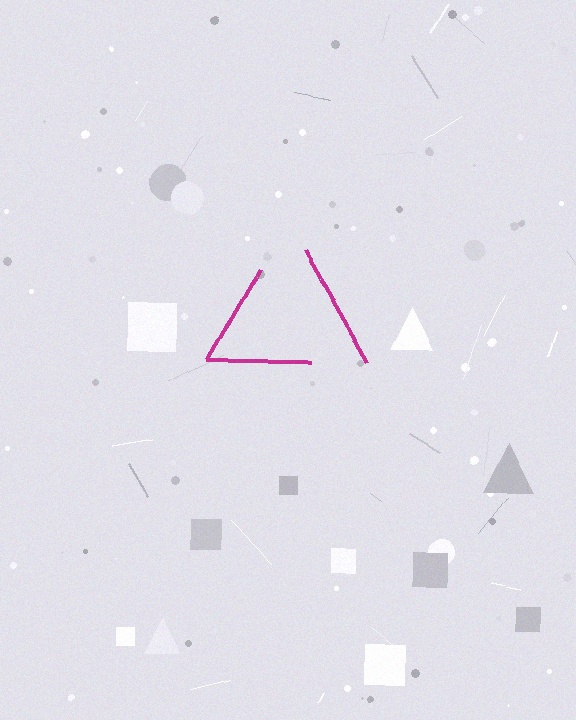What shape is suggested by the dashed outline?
The dashed outline suggests a triangle.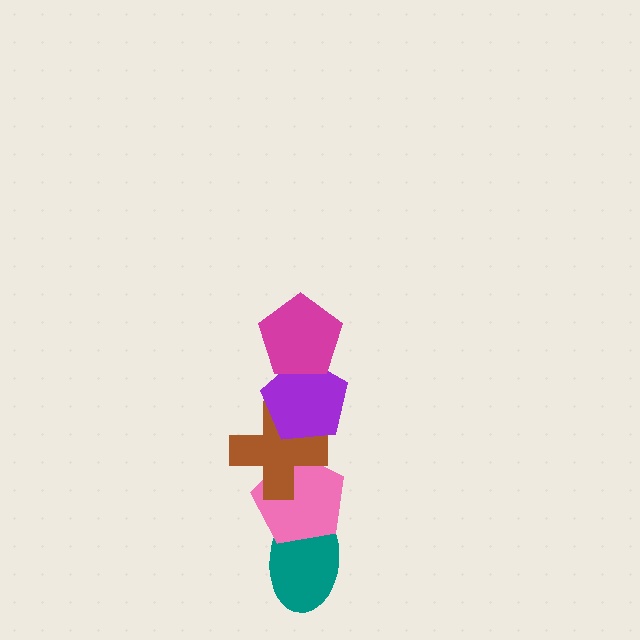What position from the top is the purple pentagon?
The purple pentagon is 2nd from the top.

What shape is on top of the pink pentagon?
The brown cross is on top of the pink pentagon.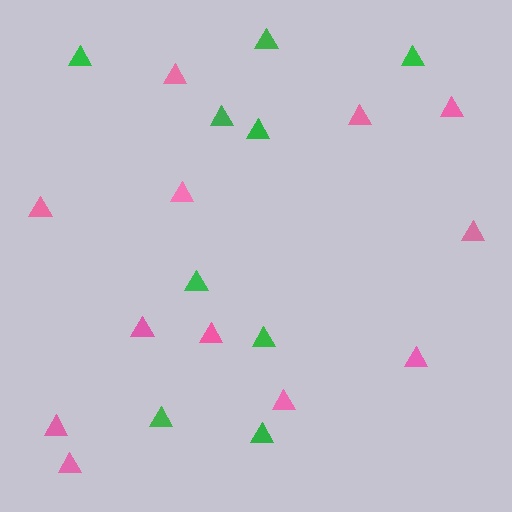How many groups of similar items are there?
There are 2 groups: one group of pink triangles (12) and one group of green triangles (9).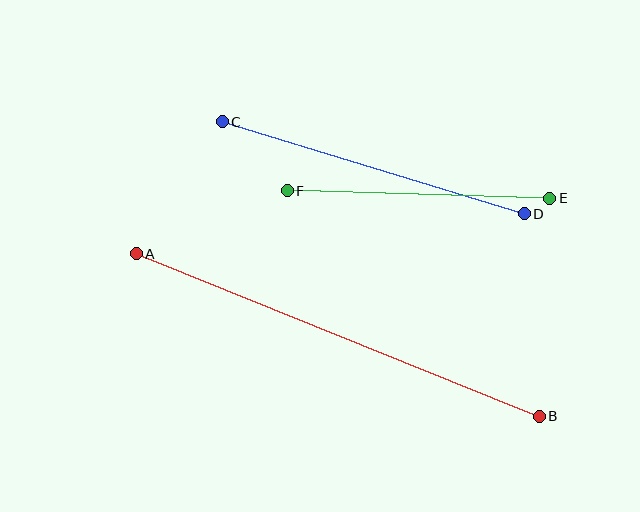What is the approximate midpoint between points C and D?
The midpoint is at approximately (373, 168) pixels.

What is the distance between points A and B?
The distance is approximately 435 pixels.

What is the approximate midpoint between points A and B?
The midpoint is at approximately (338, 335) pixels.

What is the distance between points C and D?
The distance is approximately 316 pixels.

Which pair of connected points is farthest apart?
Points A and B are farthest apart.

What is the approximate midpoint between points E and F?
The midpoint is at approximately (418, 194) pixels.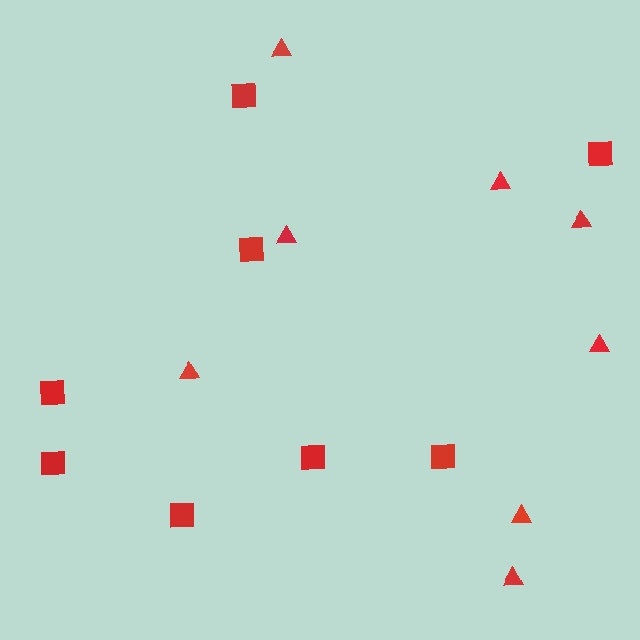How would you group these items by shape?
There are 2 groups: one group of triangles (8) and one group of squares (8).